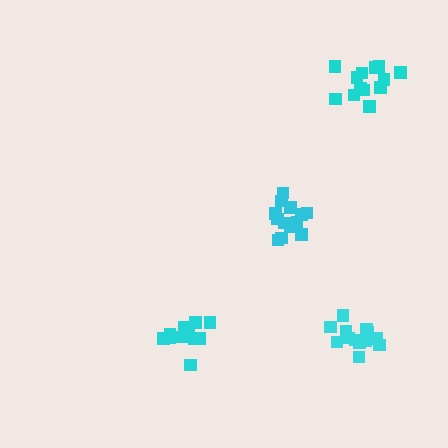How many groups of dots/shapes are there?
There are 4 groups.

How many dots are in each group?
Group 1: 13 dots, Group 2: 14 dots, Group 3: 13 dots, Group 4: 13 dots (53 total).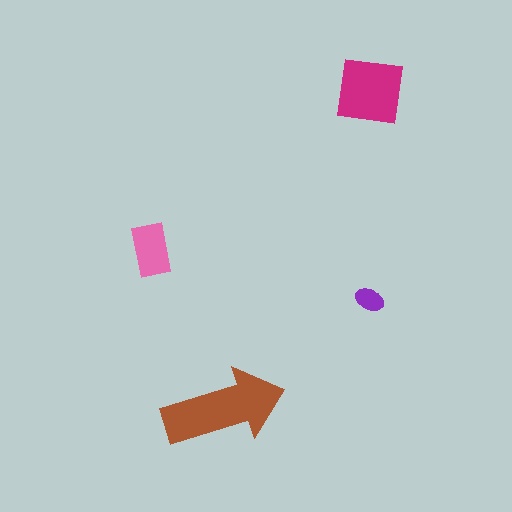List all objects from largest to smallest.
The brown arrow, the magenta square, the pink rectangle, the purple ellipse.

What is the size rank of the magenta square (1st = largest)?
2nd.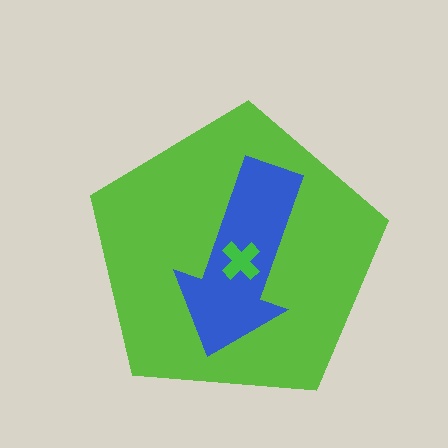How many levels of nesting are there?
3.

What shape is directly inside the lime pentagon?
The blue arrow.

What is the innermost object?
The green cross.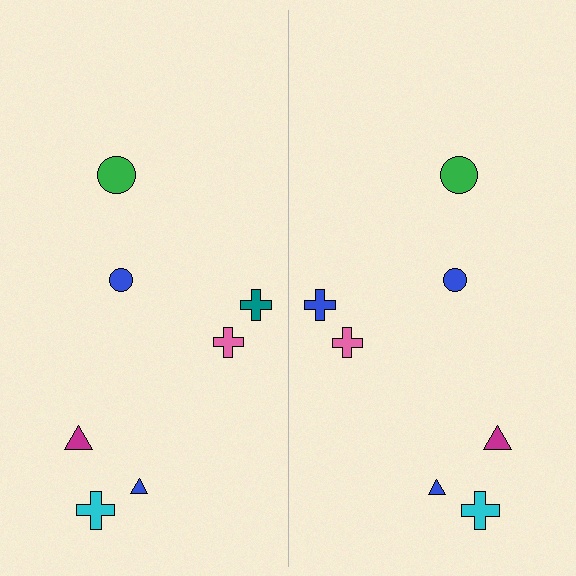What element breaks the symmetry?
The blue cross on the right side breaks the symmetry — its mirror counterpart is teal.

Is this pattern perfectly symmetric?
No, the pattern is not perfectly symmetric. The blue cross on the right side breaks the symmetry — its mirror counterpart is teal.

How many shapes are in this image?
There are 14 shapes in this image.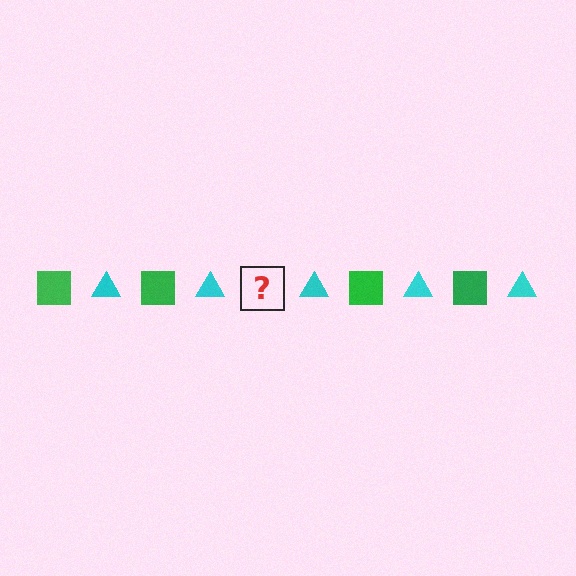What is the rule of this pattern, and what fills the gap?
The rule is that the pattern alternates between green square and cyan triangle. The gap should be filled with a green square.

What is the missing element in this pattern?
The missing element is a green square.